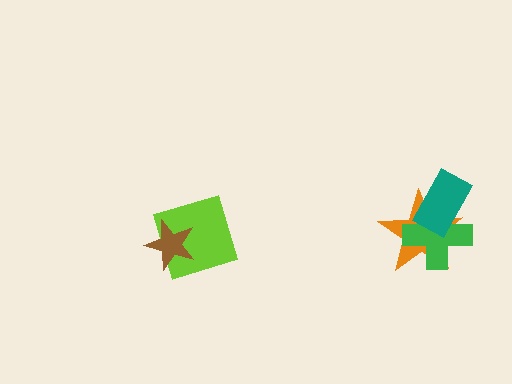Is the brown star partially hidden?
No, no other shape covers it.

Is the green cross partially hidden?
Yes, it is partially covered by another shape.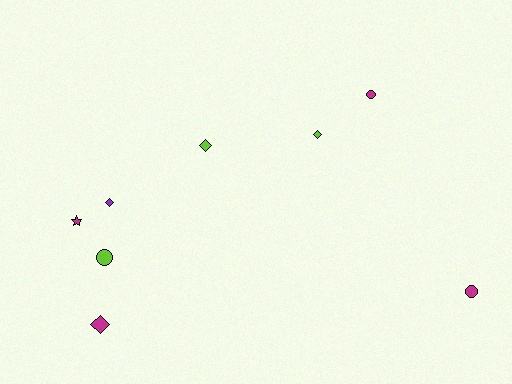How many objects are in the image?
There are 8 objects.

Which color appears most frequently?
Magenta, with 4 objects.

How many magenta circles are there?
There are 2 magenta circles.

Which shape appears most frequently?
Diamond, with 4 objects.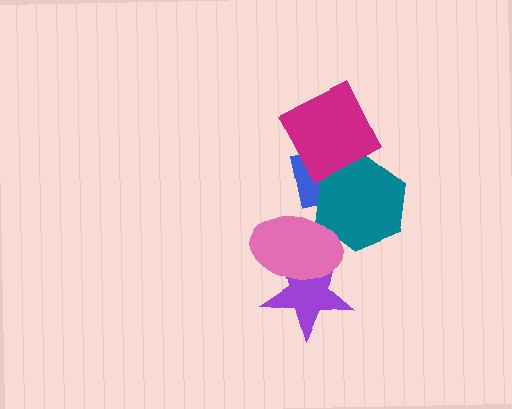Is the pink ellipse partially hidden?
No, no other shape covers it.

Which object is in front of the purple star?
The pink ellipse is in front of the purple star.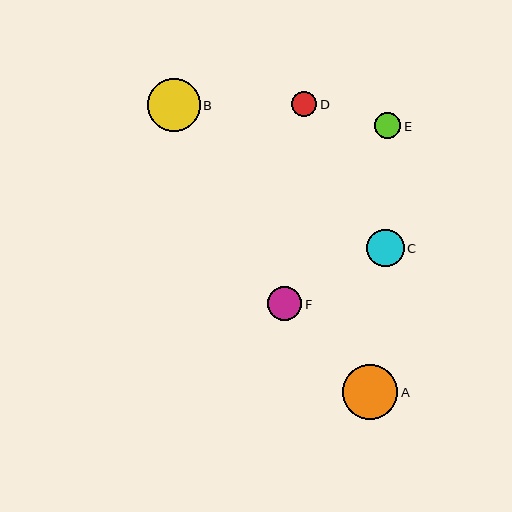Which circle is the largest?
Circle A is the largest with a size of approximately 55 pixels.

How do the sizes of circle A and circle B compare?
Circle A and circle B are approximately the same size.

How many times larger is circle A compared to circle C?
Circle A is approximately 1.5 times the size of circle C.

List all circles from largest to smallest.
From largest to smallest: A, B, C, F, E, D.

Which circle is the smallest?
Circle D is the smallest with a size of approximately 25 pixels.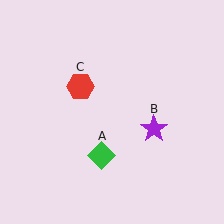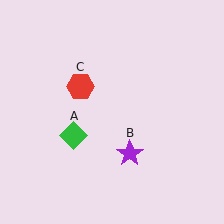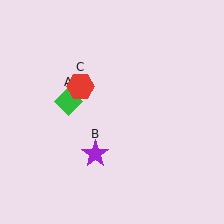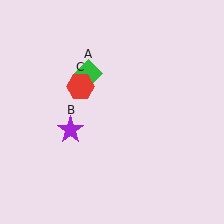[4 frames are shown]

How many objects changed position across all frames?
2 objects changed position: green diamond (object A), purple star (object B).